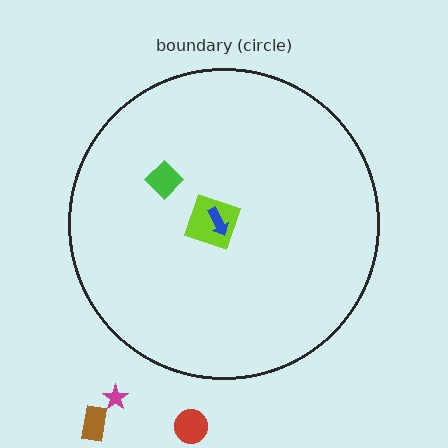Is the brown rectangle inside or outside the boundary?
Outside.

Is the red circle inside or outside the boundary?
Outside.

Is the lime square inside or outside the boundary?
Inside.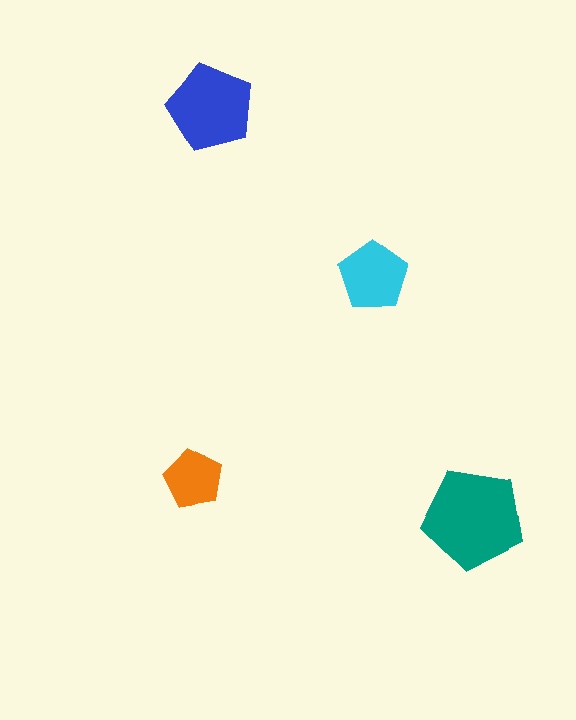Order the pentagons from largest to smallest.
the teal one, the blue one, the cyan one, the orange one.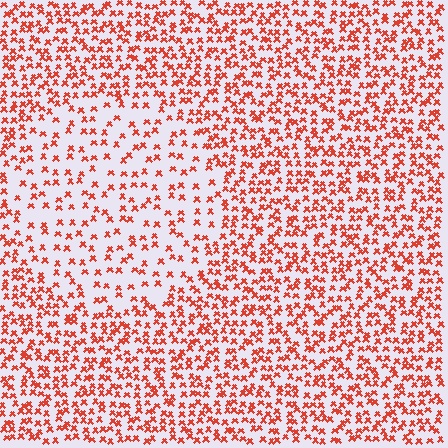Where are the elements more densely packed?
The elements are more densely packed outside the circle boundary.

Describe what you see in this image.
The image contains small red elements arranged at two different densities. A circle-shaped region is visible where the elements are less densely packed than the surrounding area.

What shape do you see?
I see a circle.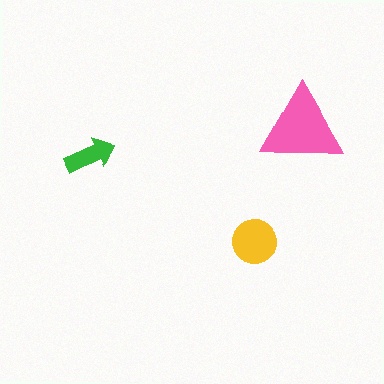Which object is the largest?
The pink triangle.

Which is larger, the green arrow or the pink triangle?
The pink triangle.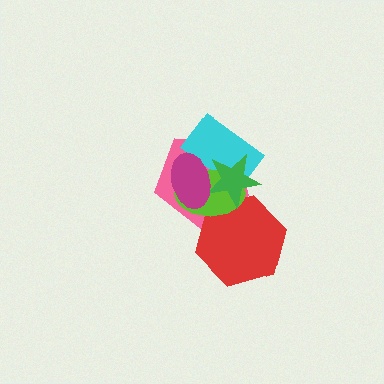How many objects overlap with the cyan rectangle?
4 objects overlap with the cyan rectangle.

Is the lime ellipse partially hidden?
Yes, it is partially covered by another shape.